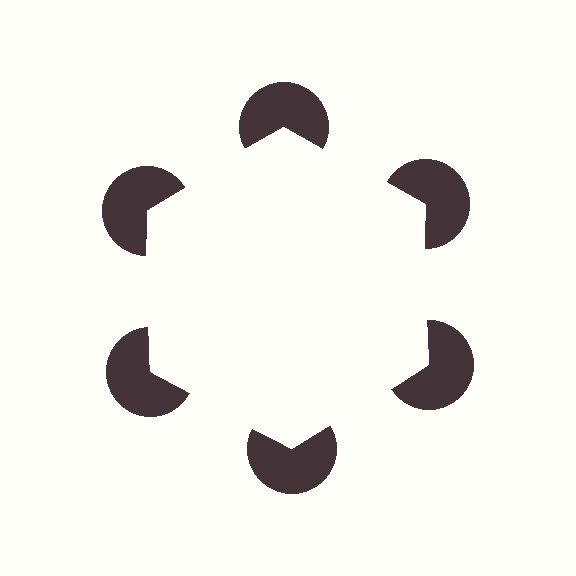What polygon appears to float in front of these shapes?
An illusory hexagon — its edges are inferred from the aligned wedge cuts in the pac-man discs, not physically drawn.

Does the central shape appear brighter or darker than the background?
It typically appears slightly brighter than the background, even though no actual brightness change is drawn.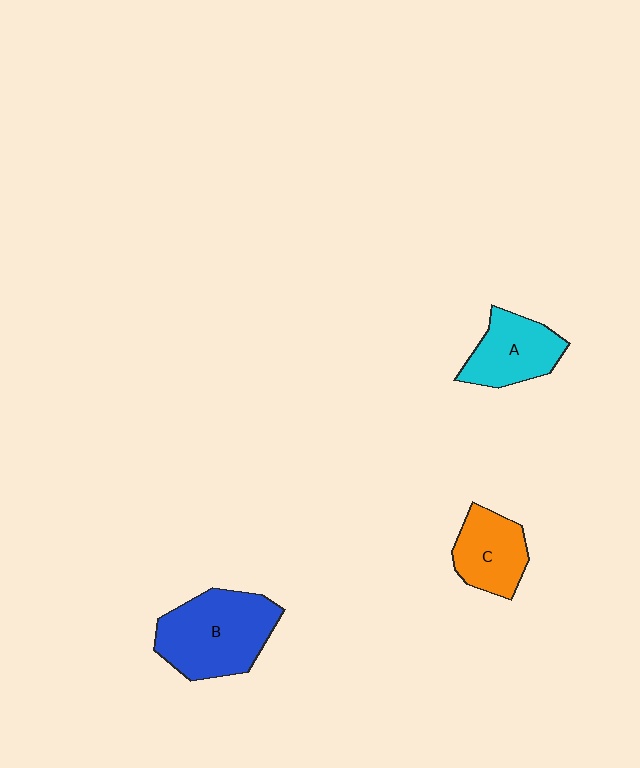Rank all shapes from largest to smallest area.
From largest to smallest: B (blue), A (cyan), C (orange).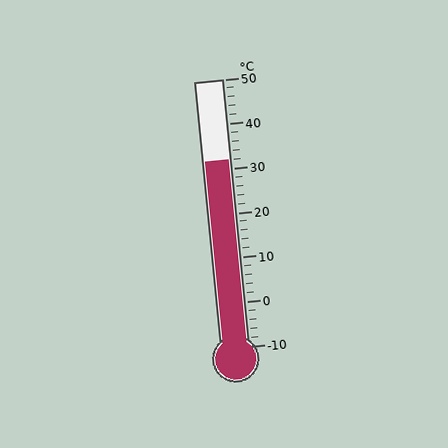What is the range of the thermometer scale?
The thermometer scale ranges from -10°C to 50°C.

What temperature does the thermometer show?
The thermometer shows approximately 32°C.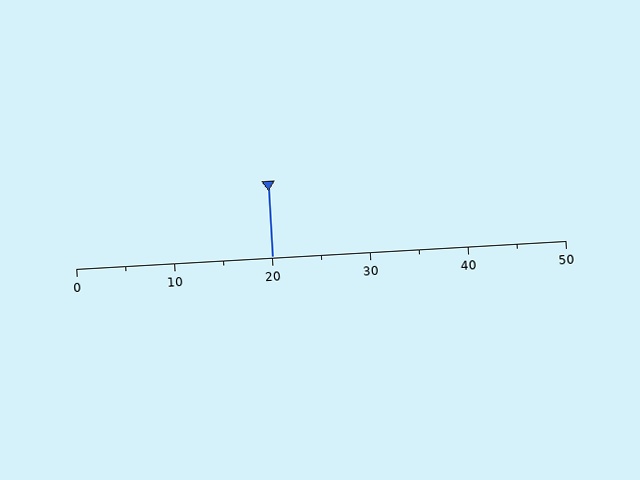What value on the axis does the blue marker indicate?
The marker indicates approximately 20.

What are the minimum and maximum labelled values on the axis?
The axis runs from 0 to 50.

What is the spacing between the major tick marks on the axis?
The major ticks are spaced 10 apart.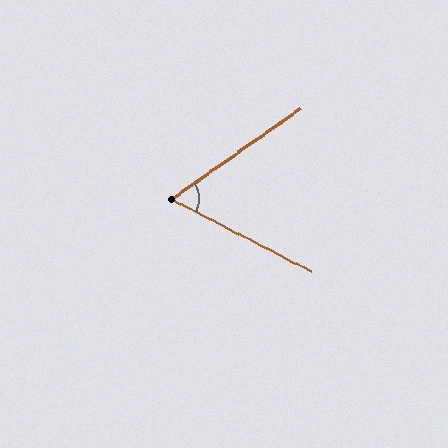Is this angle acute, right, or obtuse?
It is acute.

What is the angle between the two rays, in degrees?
Approximately 63 degrees.